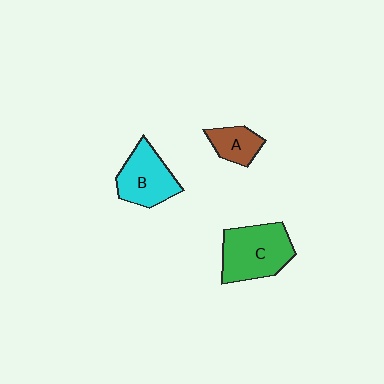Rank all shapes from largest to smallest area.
From largest to smallest: C (green), B (cyan), A (brown).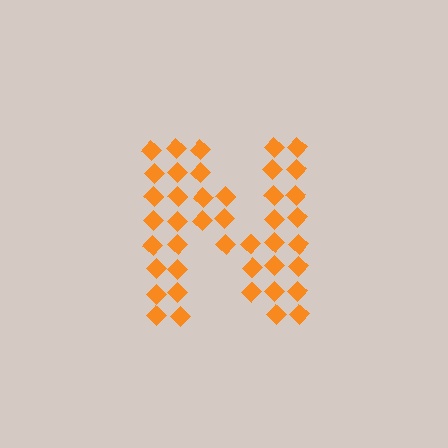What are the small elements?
The small elements are diamonds.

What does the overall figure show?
The overall figure shows the letter N.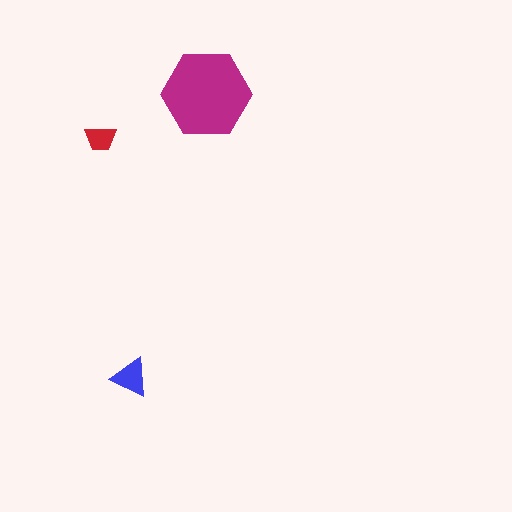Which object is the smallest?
The red trapezoid.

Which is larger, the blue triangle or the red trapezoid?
The blue triangle.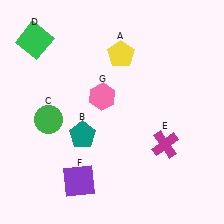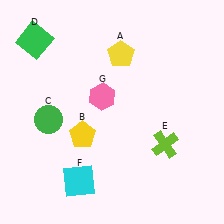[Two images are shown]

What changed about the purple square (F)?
In Image 1, F is purple. In Image 2, it changed to cyan.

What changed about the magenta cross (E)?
In Image 1, E is magenta. In Image 2, it changed to lime.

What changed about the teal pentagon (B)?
In Image 1, B is teal. In Image 2, it changed to yellow.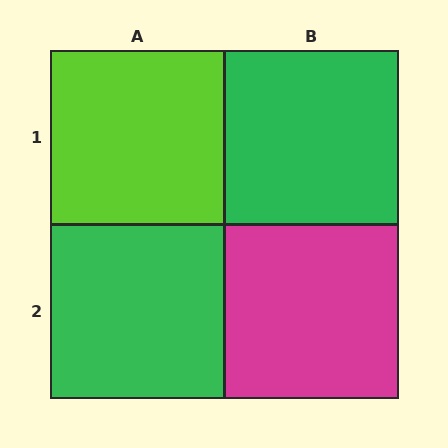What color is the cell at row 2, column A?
Green.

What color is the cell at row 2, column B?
Magenta.